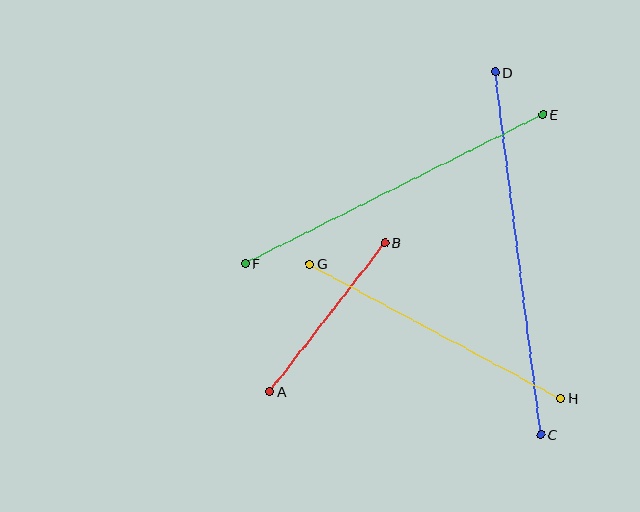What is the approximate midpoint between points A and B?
The midpoint is at approximately (327, 317) pixels.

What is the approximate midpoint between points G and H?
The midpoint is at approximately (435, 331) pixels.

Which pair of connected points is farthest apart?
Points C and D are farthest apart.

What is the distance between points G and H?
The distance is approximately 285 pixels.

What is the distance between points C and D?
The distance is approximately 365 pixels.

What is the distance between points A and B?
The distance is approximately 188 pixels.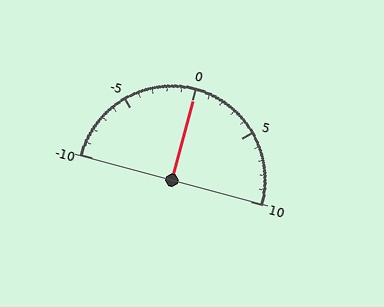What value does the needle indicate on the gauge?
The needle indicates approximately 0.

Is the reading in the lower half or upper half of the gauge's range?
The reading is in the upper half of the range (-10 to 10).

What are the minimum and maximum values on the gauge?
The gauge ranges from -10 to 10.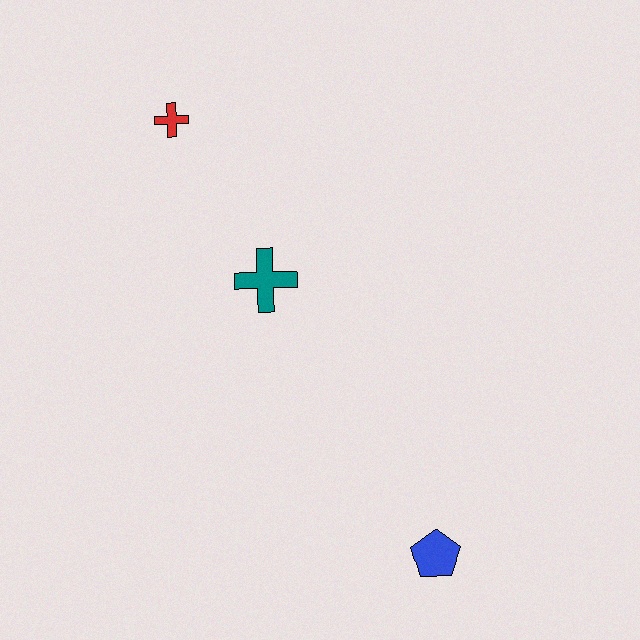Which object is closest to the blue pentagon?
The teal cross is closest to the blue pentagon.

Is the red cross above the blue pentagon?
Yes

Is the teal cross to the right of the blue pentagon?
No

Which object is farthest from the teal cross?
The blue pentagon is farthest from the teal cross.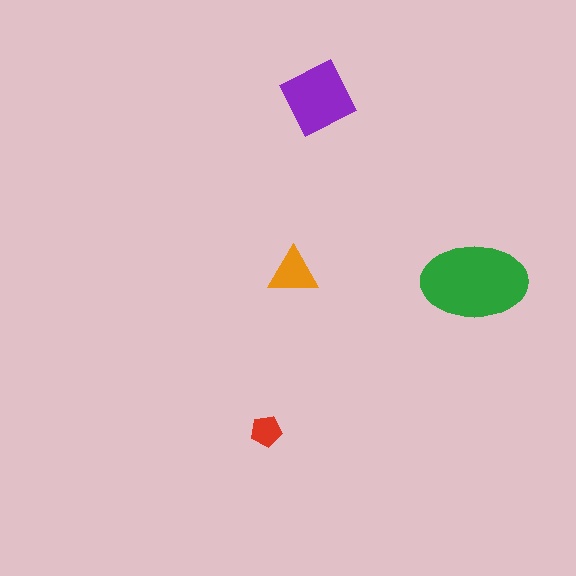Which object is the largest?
The green ellipse.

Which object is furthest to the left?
The red pentagon is leftmost.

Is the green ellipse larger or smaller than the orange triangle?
Larger.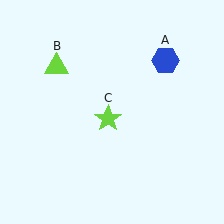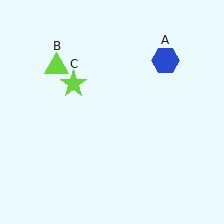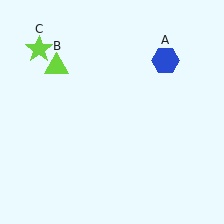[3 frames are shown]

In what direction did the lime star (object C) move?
The lime star (object C) moved up and to the left.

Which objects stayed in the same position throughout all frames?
Blue hexagon (object A) and lime triangle (object B) remained stationary.